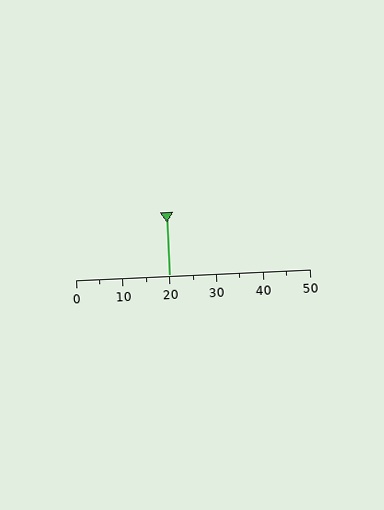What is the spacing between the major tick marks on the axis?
The major ticks are spaced 10 apart.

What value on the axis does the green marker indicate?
The marker indicates approximately 20.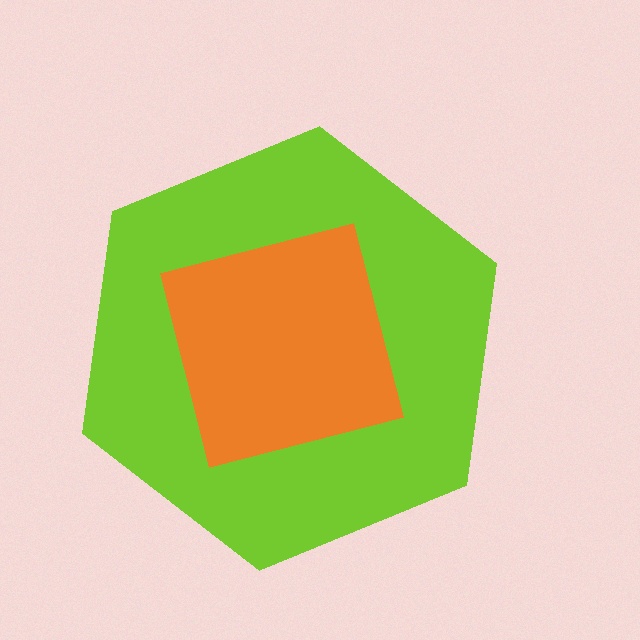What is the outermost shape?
The lime hexagon.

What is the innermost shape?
The orange square.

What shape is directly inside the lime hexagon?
The orange square.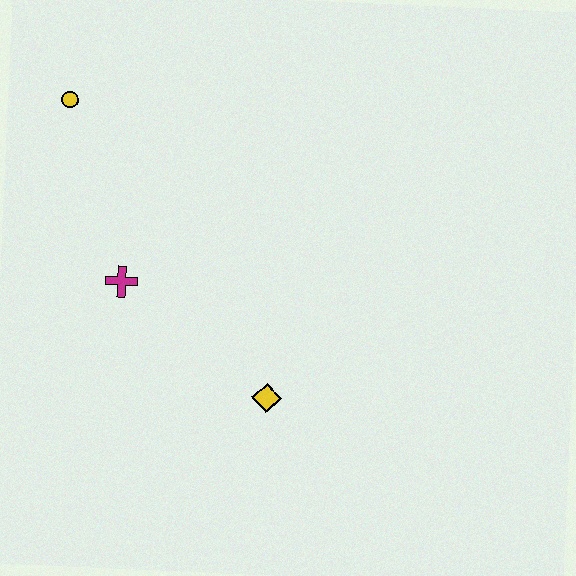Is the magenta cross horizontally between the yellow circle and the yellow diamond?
Yes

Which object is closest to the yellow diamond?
The magenta cross is closest to the yellow diamond.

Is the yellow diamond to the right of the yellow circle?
Yes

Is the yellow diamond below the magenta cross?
Yes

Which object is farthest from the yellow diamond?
The yellow circle is farthest from the yellow diamond.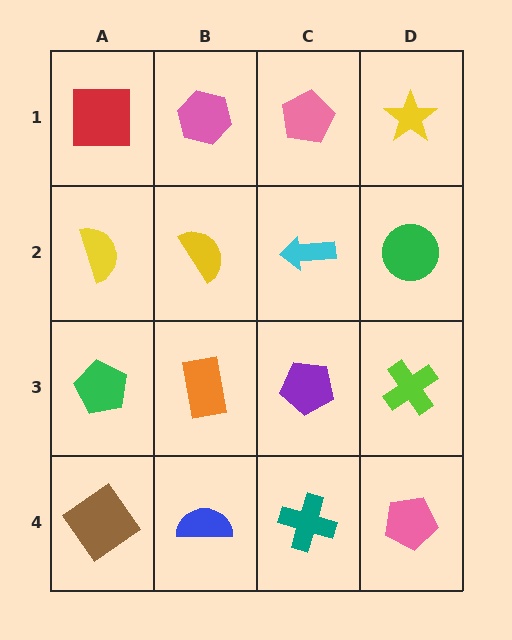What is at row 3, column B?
An orange rectangle.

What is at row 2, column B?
A yellow semicircle.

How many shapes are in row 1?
4 shapes.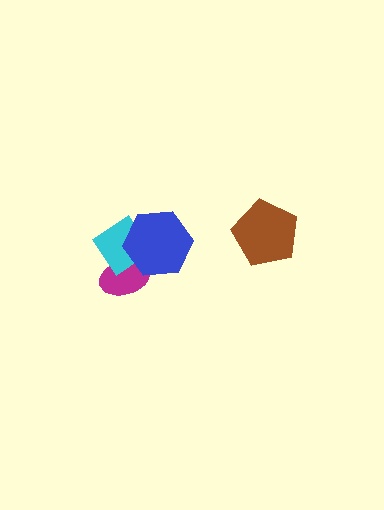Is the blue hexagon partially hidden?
No, no other shape covers it.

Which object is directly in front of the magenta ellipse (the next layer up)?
The cyan diamond is directly in front of the magenta ellipse.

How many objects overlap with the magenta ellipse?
2 objects overlap with the magenta ellipse.